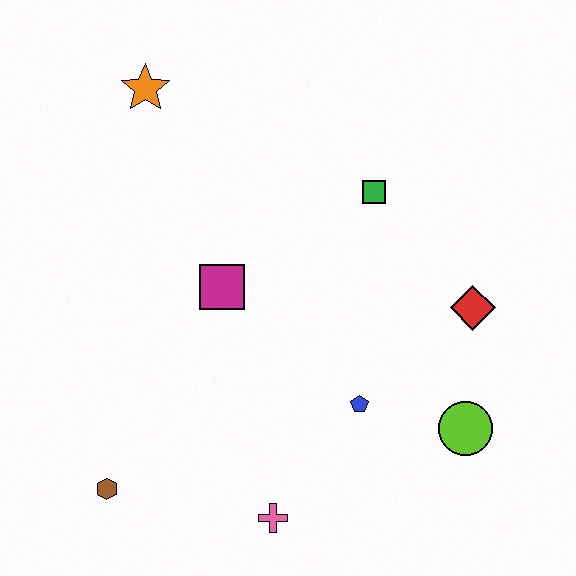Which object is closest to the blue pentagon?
The lime circle is closest to the blue pentagon.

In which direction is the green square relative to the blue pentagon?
The green square is above the blue pentagon.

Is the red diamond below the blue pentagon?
No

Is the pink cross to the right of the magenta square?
Yes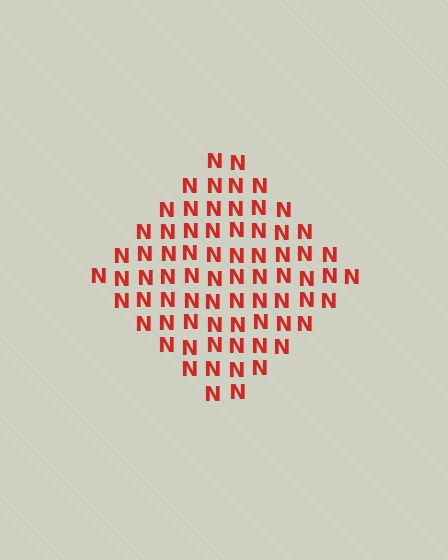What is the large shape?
The large shape is a diamond.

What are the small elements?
The small elements are letter N's.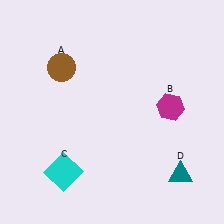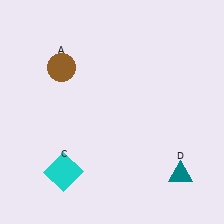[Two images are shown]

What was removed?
The magenta hexagon (B) was removed in Image 2.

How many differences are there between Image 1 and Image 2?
There is 1 difference between the two images.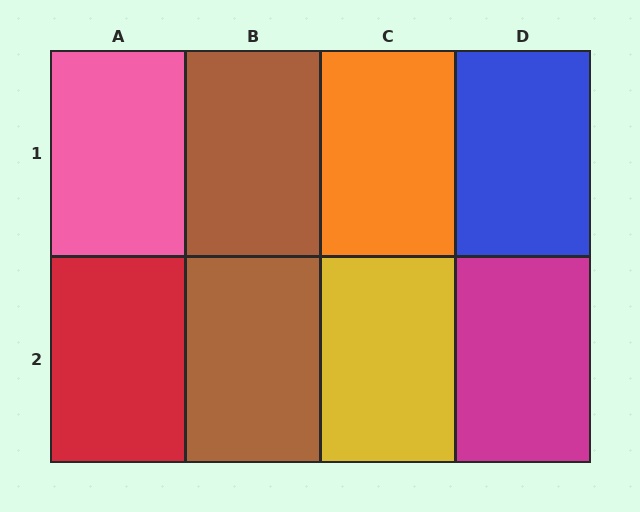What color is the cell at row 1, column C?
Orange.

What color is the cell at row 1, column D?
Blue.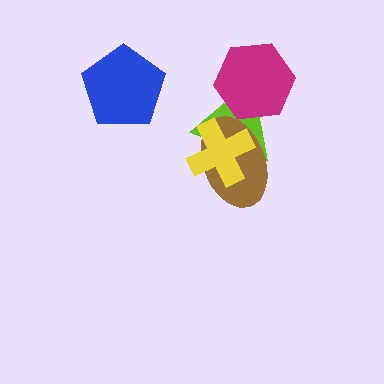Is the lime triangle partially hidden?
Yes, it is partially covered by another shape.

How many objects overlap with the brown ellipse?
2 objects overlap with the brown ellipse.